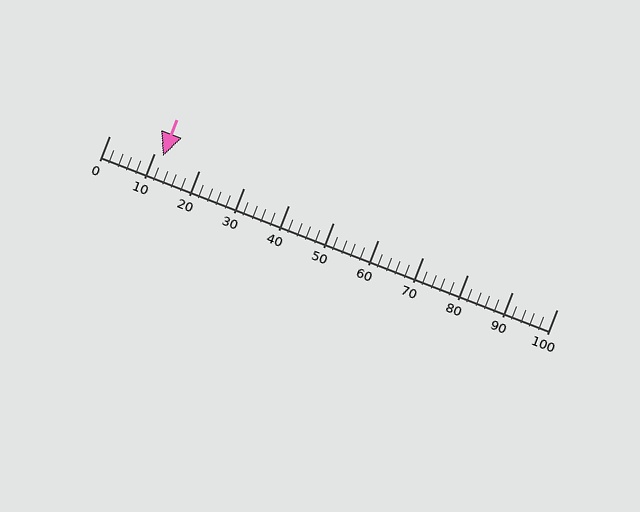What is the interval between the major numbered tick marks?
The major tick marks are spaced 10 units apart.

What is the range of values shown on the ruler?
The ruler shows values from 0 to 100.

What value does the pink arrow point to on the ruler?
The pink arrow points to approximately 12.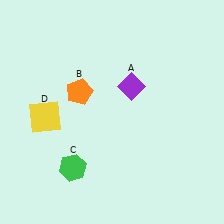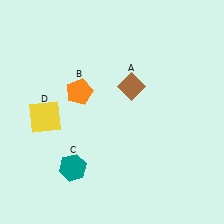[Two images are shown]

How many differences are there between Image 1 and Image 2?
There are 2 differences between the two images.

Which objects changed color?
A changed from purple to brown. C changed from green to teal.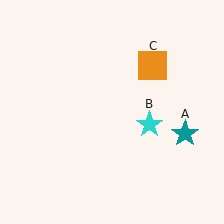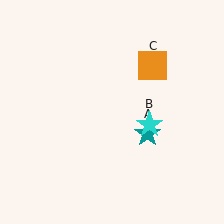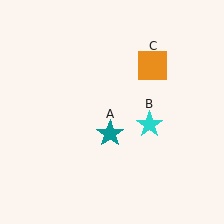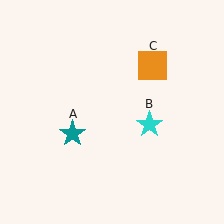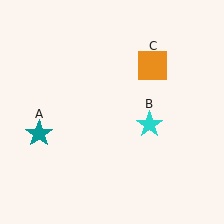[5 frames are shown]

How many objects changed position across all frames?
1 object changed position: teal star (object A).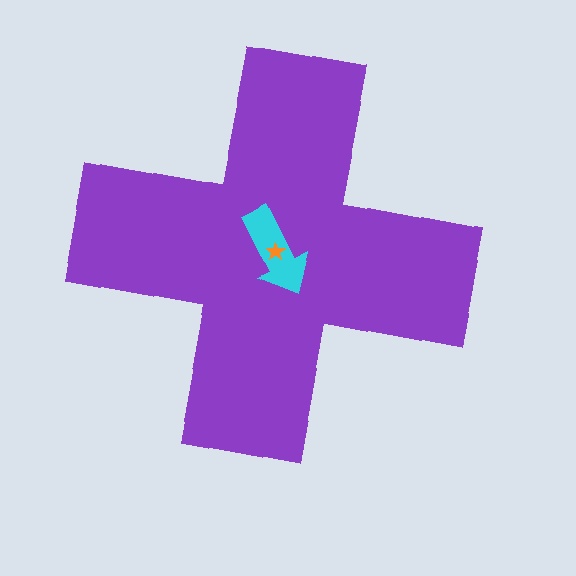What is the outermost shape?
The purple cross.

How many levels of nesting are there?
3.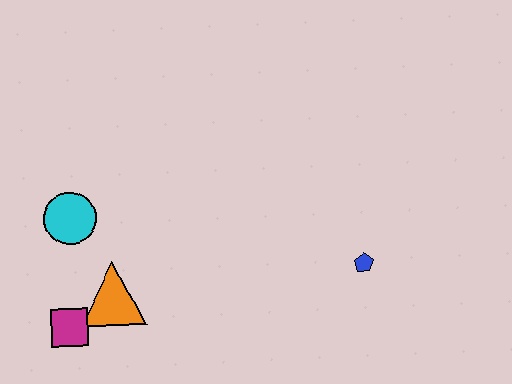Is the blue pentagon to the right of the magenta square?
Yes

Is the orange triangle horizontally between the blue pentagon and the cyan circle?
Yes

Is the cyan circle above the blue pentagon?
Yes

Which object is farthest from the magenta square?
The blue pentagon is farthest from the magenta square.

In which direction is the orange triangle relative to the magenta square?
The orange triangle is to the right of the magenta square.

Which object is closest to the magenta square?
The orange triangle is closest to the magenta square.